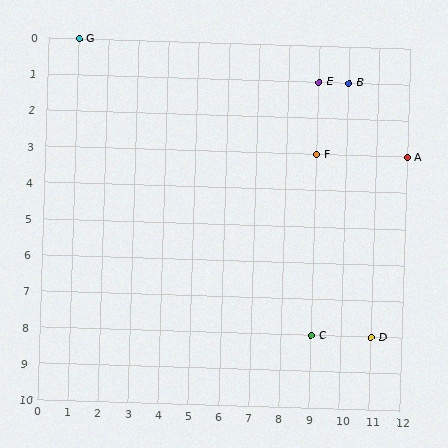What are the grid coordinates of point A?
Point A is at grid coordinates (12, 3).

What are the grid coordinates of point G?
Point G is at grid coordinates (1, 0).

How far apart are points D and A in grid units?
Points D and A are 1 column and 5 rows apart (about 5.1 grid units diagonally).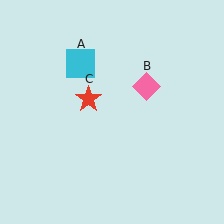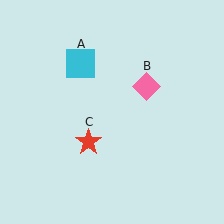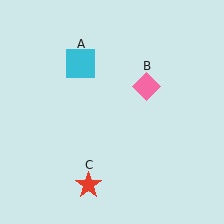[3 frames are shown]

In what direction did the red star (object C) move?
The red star (object C) moved down.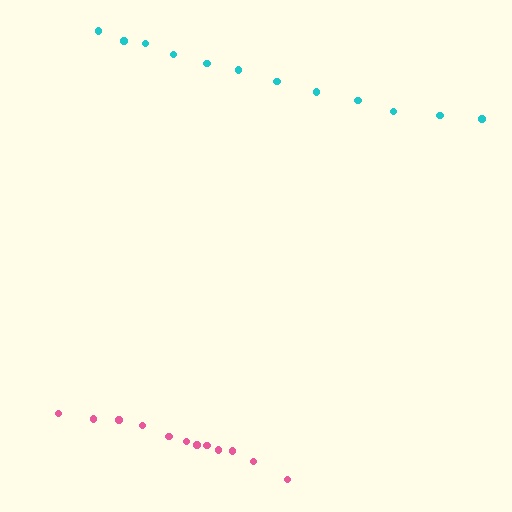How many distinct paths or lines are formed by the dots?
There are 2 distinct paths.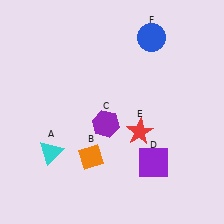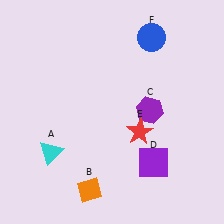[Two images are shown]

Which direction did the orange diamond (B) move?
The orange diamond (B) moved down.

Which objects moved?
The objects that moved are: the orange diamond (B), the purple hexagon (C).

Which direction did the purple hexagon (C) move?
The purple hexagon (C) moved right.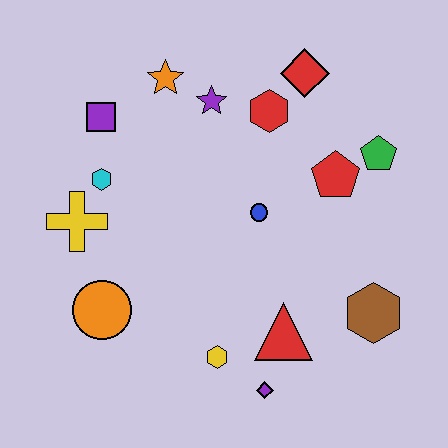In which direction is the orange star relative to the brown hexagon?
The orange star is above the brown hexagon.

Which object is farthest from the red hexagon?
The purple diamond is farthest from the red hexagon.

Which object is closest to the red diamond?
The red hexagon is closest to the red diamond.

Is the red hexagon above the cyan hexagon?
Yes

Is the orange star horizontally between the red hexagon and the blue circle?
No